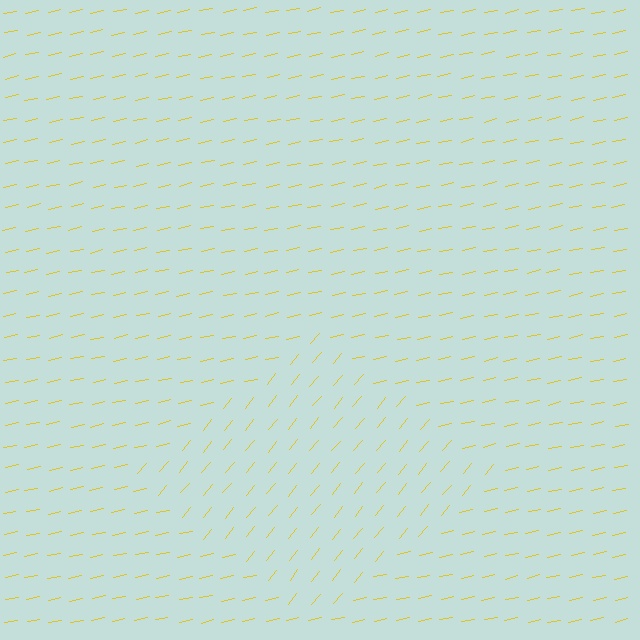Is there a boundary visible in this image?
Yes, there is a texture boundary formed by a change in line orientation.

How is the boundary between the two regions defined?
The boundary is defined purely by a change in line orientation (approximately 38 degrees difference). All lines are the same color and thickness.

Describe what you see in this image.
The image is filled with small yellow line segments. A diamond region in the image has lines oriented differently from the surrounding lines, creating a visible texture boundary.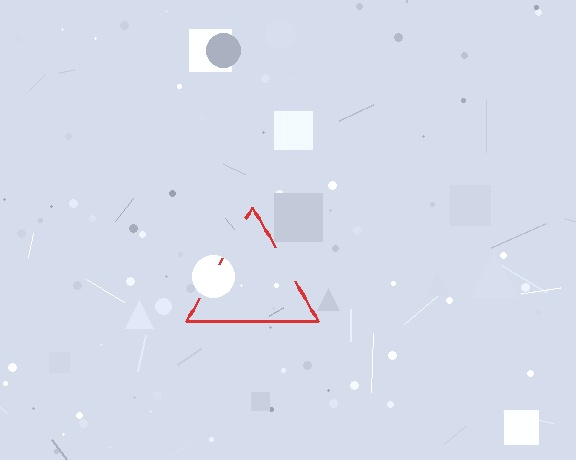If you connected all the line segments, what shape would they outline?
They would outline a triangle.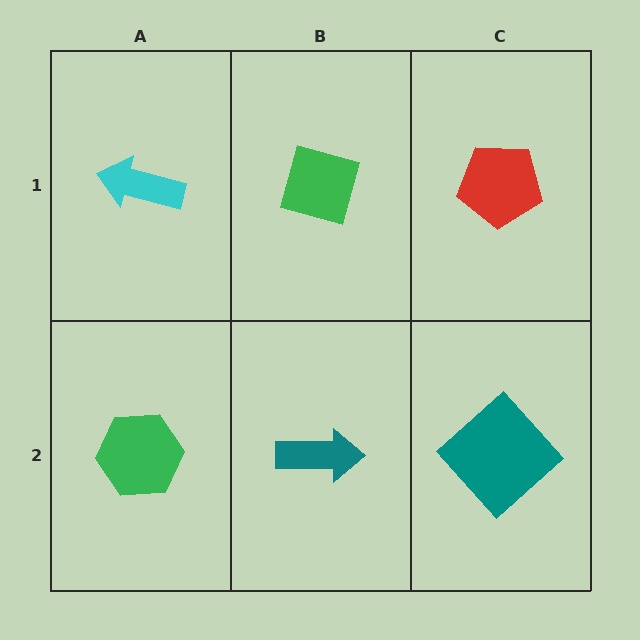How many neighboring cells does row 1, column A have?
2.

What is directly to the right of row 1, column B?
A red pentagon.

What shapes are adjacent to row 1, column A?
A green hexagon (row 2, column A), a green diamond (row 1, column B).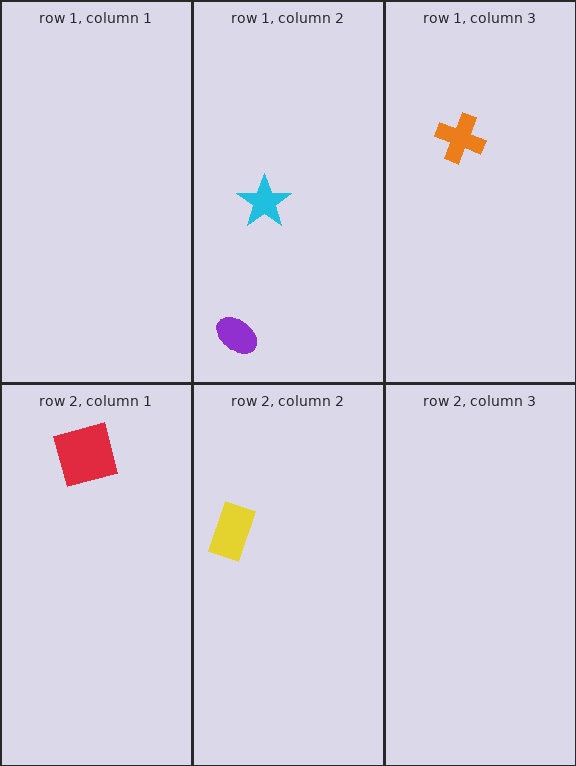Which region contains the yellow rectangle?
The row 2, column 2 region.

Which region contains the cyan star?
The row 1, column 2 region.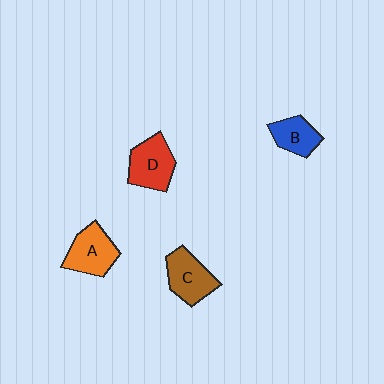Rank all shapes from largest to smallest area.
From largest to smallest: D (red), A (orange), C (brown), B (blue).